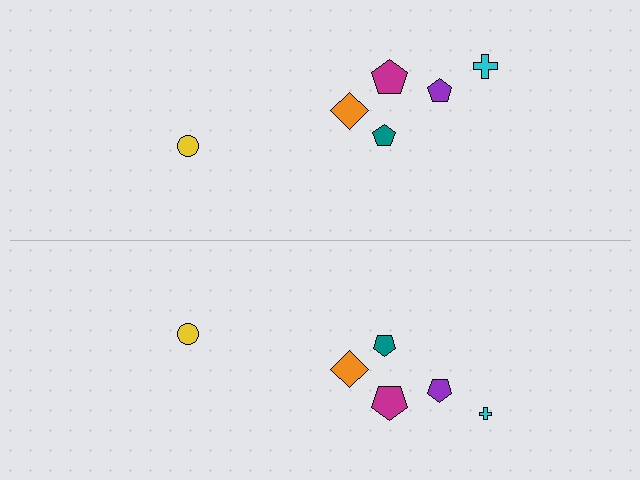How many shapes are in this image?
There are 12 shapes in this image.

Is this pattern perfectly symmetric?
No, the pattern is not perfectly symmetric. The cyan cross on the bottom side has a different size than its mirror counterpart.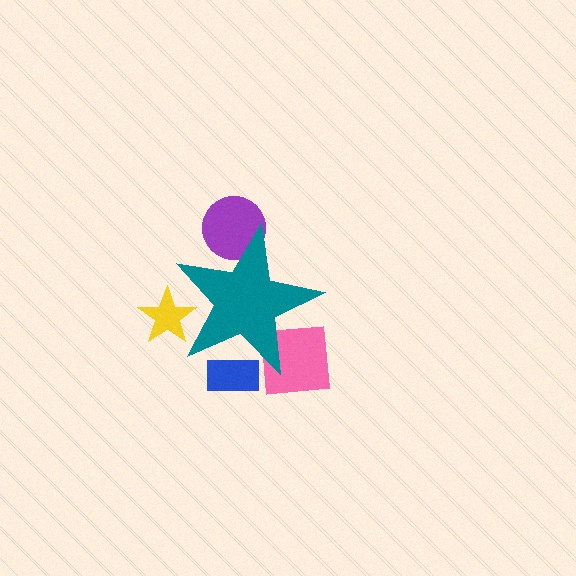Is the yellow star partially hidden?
Yes, the yellow star is partially hidden behind the teal star.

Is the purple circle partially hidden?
Yes, the purple circle is partially hidden behind the teal star.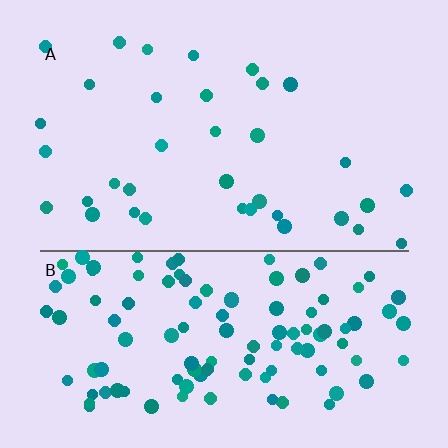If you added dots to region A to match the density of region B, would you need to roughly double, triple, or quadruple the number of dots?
Approximately triple.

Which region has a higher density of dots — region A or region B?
B (the bottom).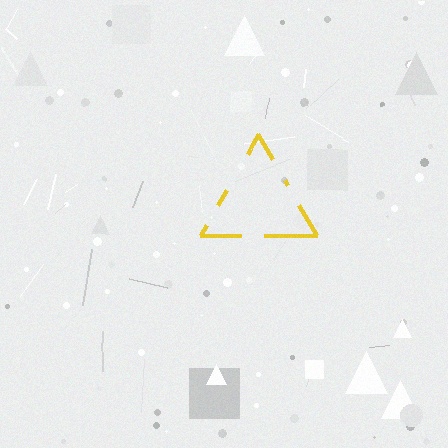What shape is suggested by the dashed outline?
The dashed outline suggests a triangle.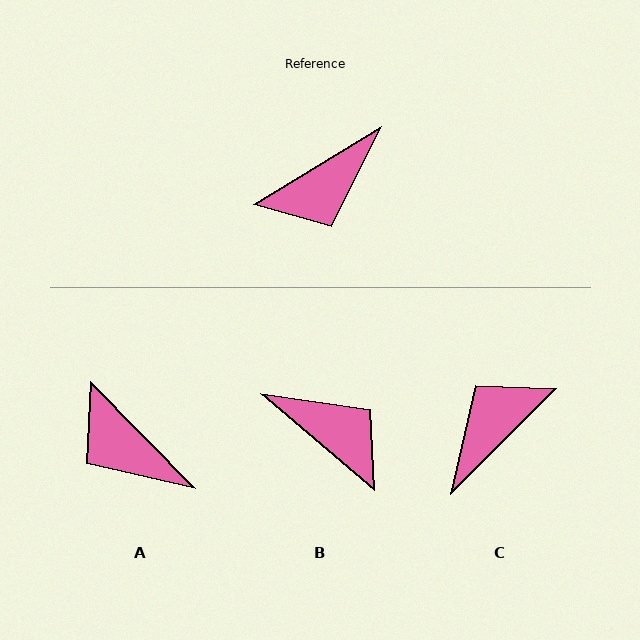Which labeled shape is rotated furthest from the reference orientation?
C, about 167 degrees away.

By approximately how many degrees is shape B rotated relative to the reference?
Approximately 108 degrees counter-clockwise.